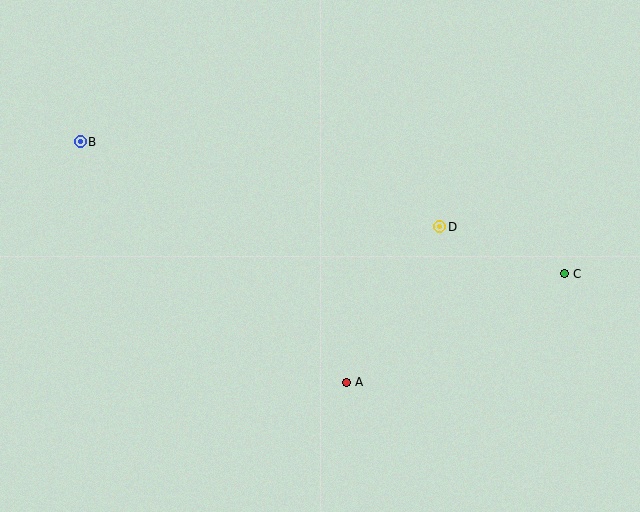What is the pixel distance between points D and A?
The distance between D and A is 181 pixels.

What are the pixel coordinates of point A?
Point A is at (347, 382).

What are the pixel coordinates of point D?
Point D is at (440, 227).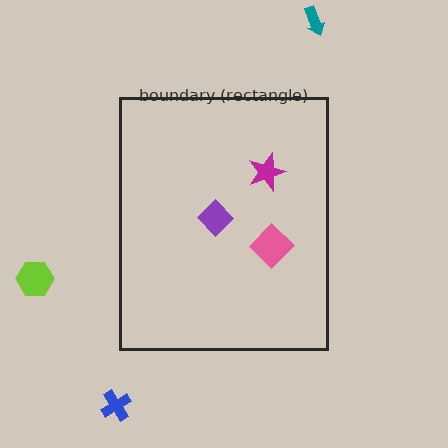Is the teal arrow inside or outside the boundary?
Outside.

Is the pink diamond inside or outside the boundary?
Inside.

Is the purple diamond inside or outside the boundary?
Inside.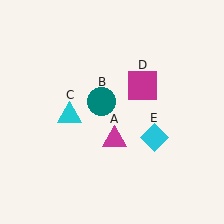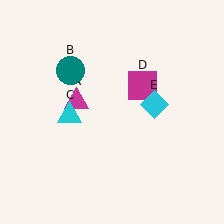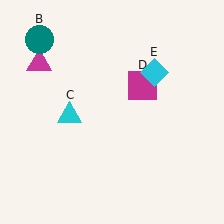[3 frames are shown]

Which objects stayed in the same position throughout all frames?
Cyan triangle (object C) and magenta square (object D) remained stationary.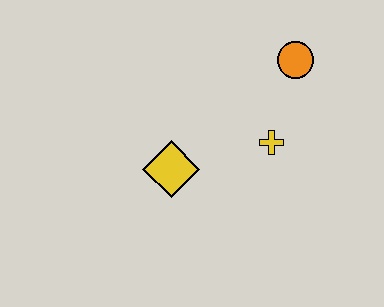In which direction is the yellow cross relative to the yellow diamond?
The yellow cross is to the right of the yellow diamond.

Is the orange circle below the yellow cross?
No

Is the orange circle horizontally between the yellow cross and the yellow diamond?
No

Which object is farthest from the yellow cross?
The yellow diamond is farthest from the yellow cross.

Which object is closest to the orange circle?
The yellow cross is closest to the orange circle.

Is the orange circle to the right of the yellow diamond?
Yes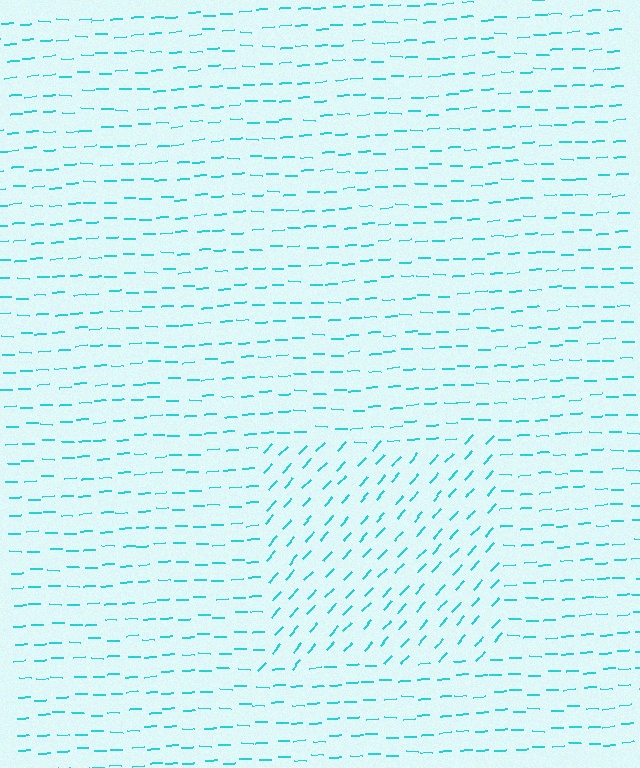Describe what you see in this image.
The image is filled with small cyan line segments. A rectangle region in the image has lines oriented differently from the surrounding lines, creating a visible texture boundary.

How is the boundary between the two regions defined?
The boundary is defined purely by a change in line orientation (approximately 45 degrees difference). All lines are the same color and thickness.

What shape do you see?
I see a rectangle.